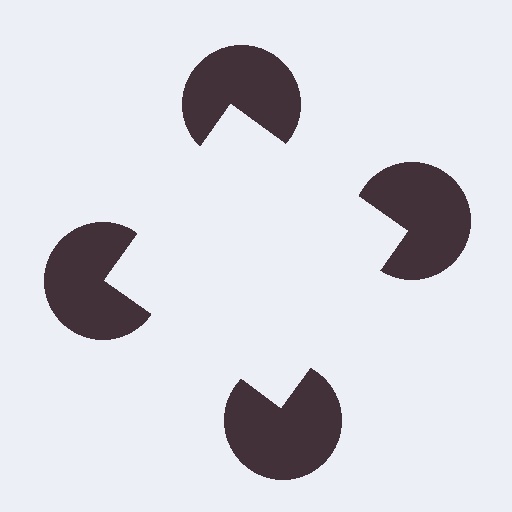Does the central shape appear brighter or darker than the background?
It typically appears slightly brighter than the background, even though no actual brightness change is drawn.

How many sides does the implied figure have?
4 sides.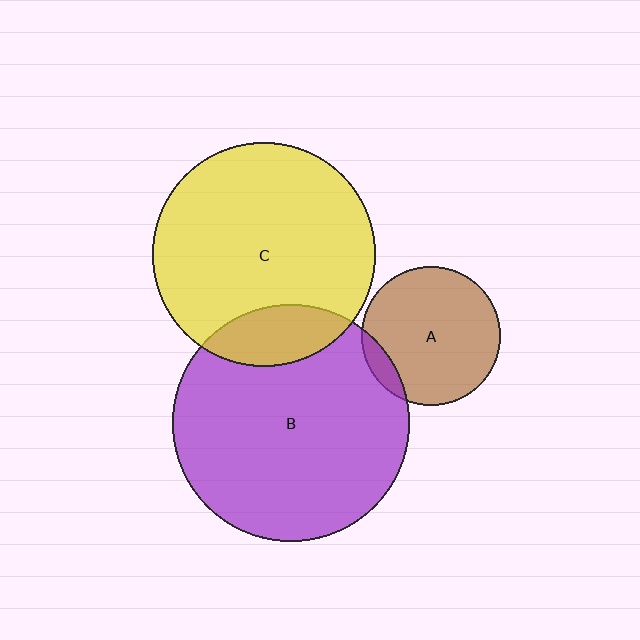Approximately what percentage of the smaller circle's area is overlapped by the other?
Approximately 15%.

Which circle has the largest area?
Circle B (purple).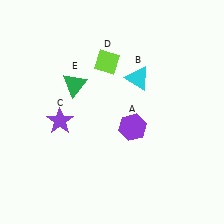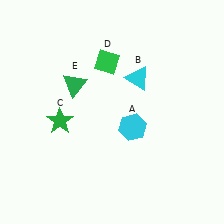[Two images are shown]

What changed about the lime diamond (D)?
In Image 1, D is lime. In Image 2, it changed to green.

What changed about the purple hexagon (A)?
In Image 1, A is purple. In Image 2, it changed to cyan.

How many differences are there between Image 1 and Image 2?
There are 3 differences between the two images.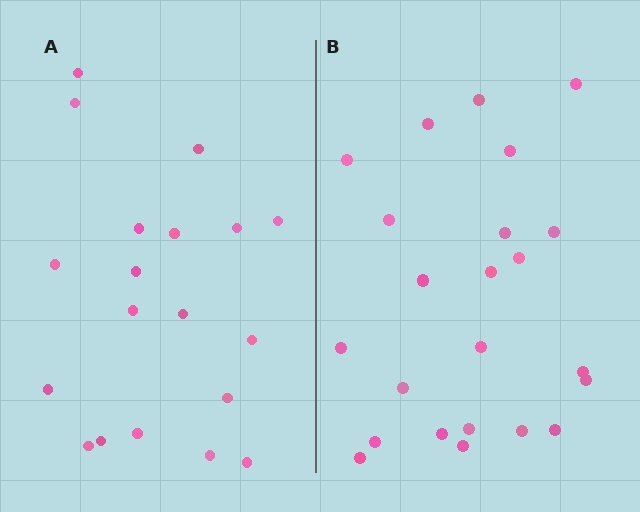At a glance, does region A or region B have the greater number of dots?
Region B (the right region) has more dots.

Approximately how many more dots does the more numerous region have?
Region B has about 4 more dots than region A.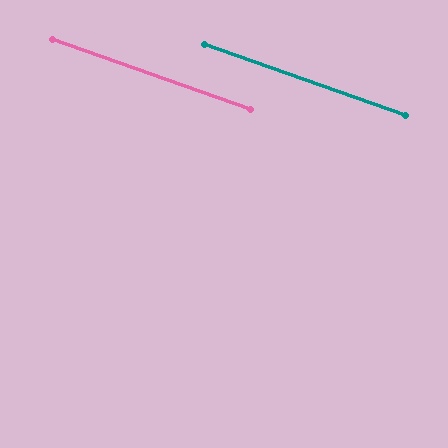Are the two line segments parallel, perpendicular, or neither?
Parallel — their directions differ by only 0.3°.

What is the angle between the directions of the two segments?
Approximately 0 degrees.